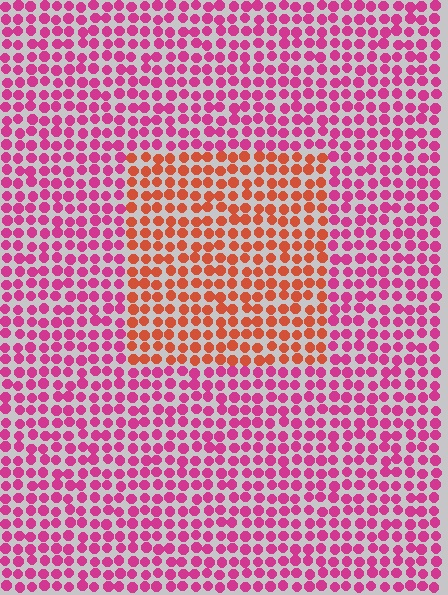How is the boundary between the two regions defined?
The boundary is defined purely by a slight shift in hue (about 45 degrees). Spacing, size, and orientation are identical on both sides.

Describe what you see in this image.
The image is filled with small magenta elements in a uniform arrangement. A rectangle-shaped region is visible where the elements are tinted to a slightly different hue, forming a subtle color boundary.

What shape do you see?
I see a rectangle.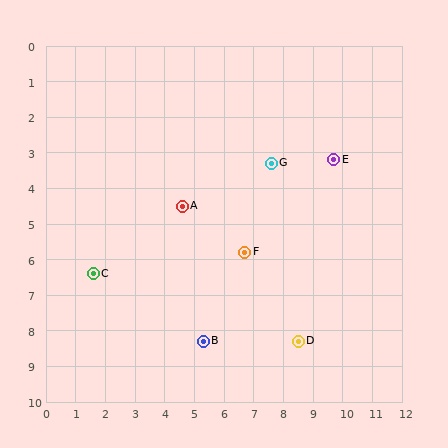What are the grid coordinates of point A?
Point A is at approximately (4.6, 4.5).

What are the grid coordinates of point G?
Point G is at approximately (7.6, 3.3).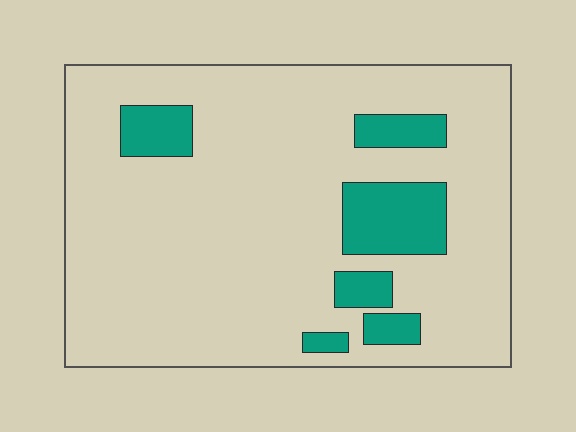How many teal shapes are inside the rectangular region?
6.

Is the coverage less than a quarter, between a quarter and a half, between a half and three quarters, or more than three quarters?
Less than a quarter.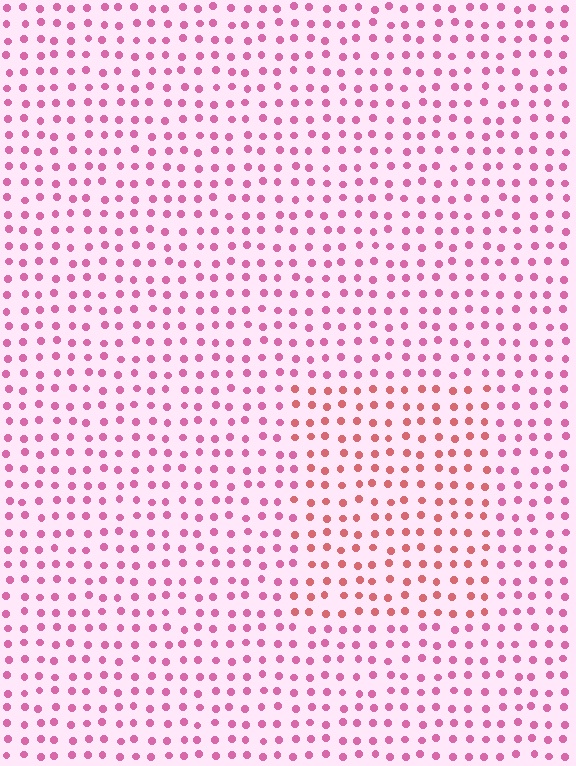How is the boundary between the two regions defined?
The boundary is defined purely by a slight shift in hue (about 30 degrees). Spacing, size, and orientation are identical on both sides.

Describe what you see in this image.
The image is filled with small pink elements in a uniform arrangement. A rectangle-shaped region is visible where the elements are tinted to a slightly different hue, forming a subtle color boundary.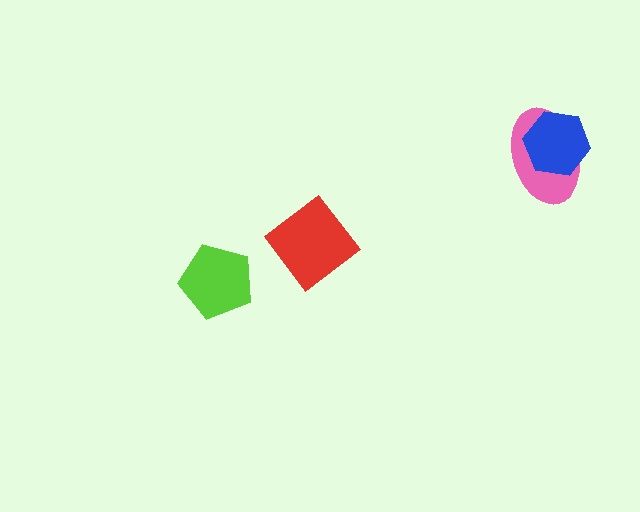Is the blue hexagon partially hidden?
No, no other shape covers it.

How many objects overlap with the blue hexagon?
1 object overlaps with the blue hexagon.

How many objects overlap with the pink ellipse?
1 object overlaps with the pink ellipse.